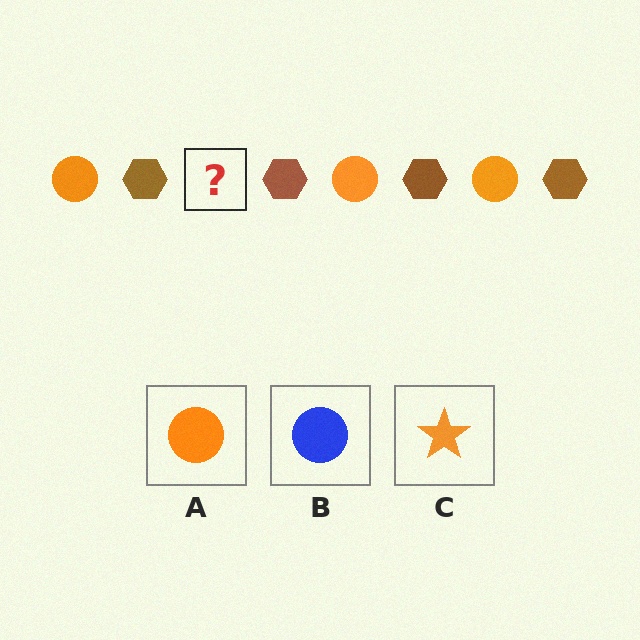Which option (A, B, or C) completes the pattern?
A.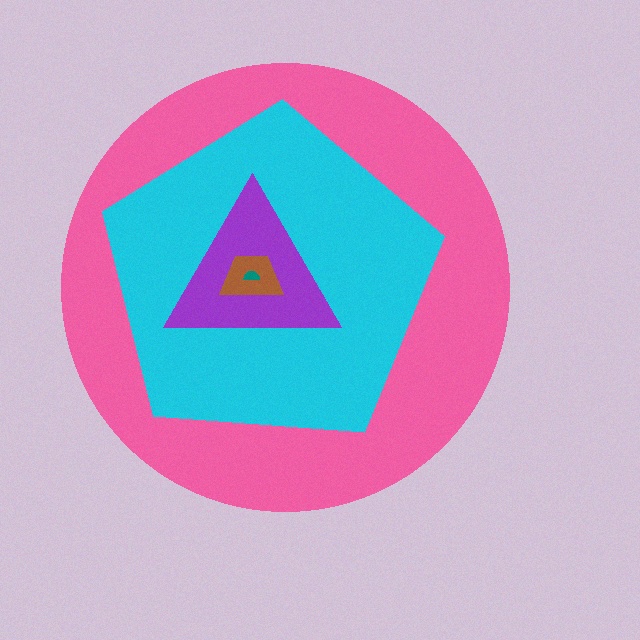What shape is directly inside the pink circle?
The cyan pentagon.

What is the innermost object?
The teal semicircle.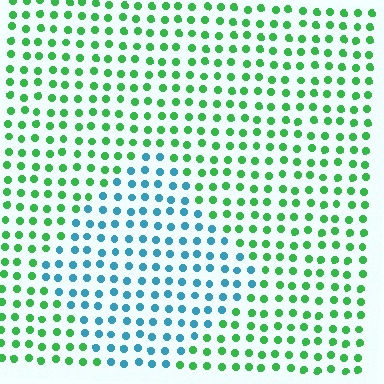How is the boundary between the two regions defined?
The boundary is defined purely by a slight shift in hue (about 64 degrees). Spacing, size, and orientation are identical on both sides.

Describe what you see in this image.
The image is filled with small green elements in a uniform arrangement. A diamond-shaped region is visible where the elements are tinted to a slightly different hue, forming a subtle color boundary.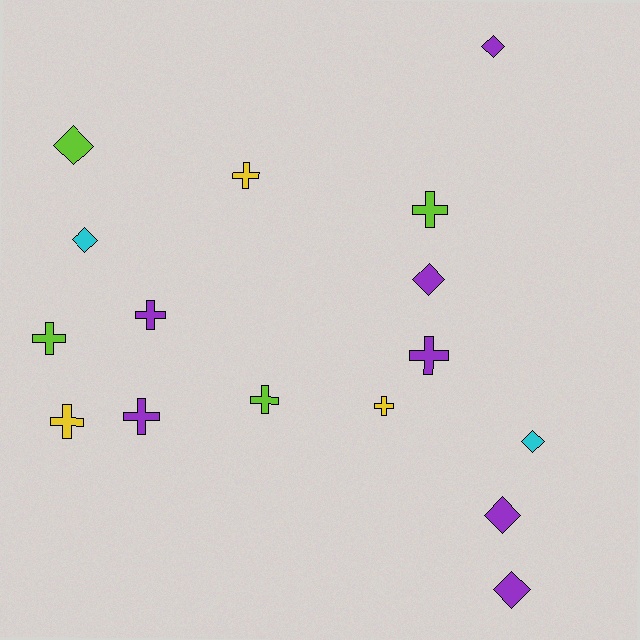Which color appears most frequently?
Purple, with 7 objects.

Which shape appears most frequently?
Cross, with 9 objects.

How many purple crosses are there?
There are 3 purple crosses.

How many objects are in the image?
There are 16 objects.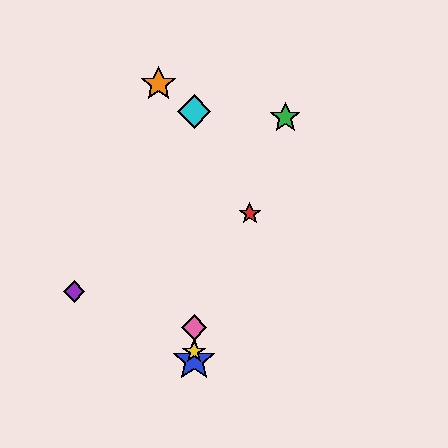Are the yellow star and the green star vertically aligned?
No, the yellow star is at x≈194 and the green star is at x≈285.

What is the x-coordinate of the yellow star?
The yellow star is at x≈194.